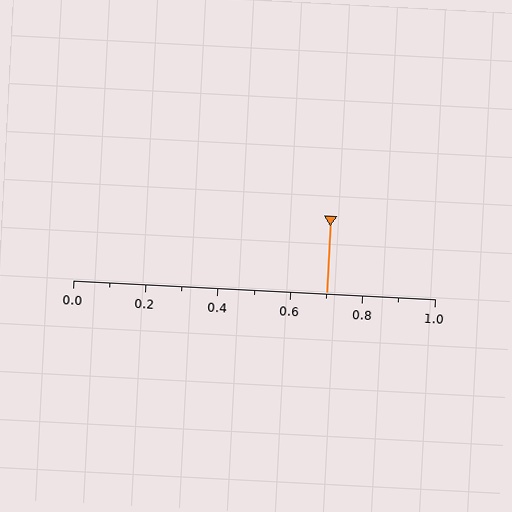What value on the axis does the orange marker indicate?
The marker indicates approximately 0.7.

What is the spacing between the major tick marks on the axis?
The major ticks are spaced 0.2 apart.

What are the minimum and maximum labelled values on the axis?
The axis runs from 0.0 to 1.0.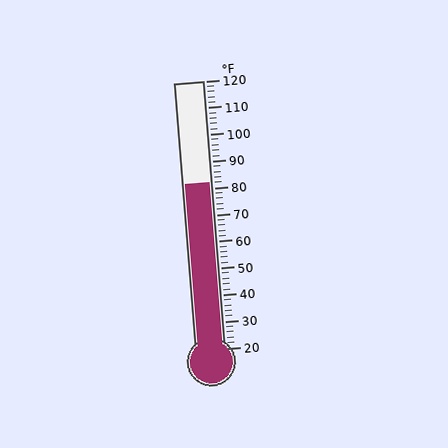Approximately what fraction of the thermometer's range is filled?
The thermometer is filled to approximately 60% of its range.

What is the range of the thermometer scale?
The thermometer scale ranges from 20°F to 120°F.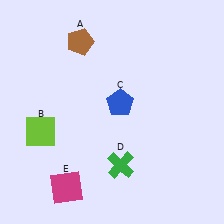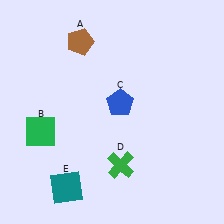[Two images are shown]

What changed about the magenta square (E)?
In Image 1, E is magenta. In Image 2, it changed to teal.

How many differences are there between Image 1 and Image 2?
There are 2 differences between the two images.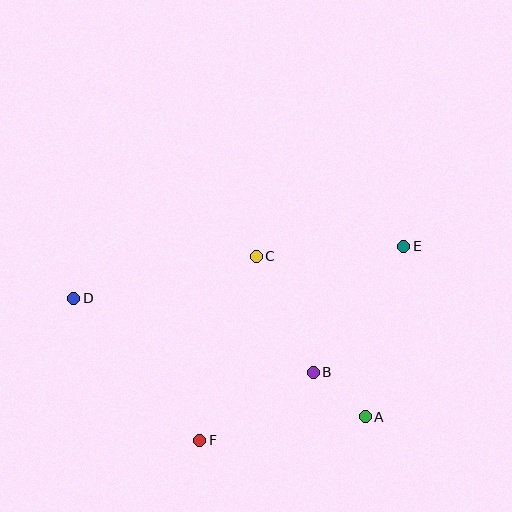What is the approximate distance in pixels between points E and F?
The distance between E and F is approximately 282 pixels.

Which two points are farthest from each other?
Points D and E are farthest from each other.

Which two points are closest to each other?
Points A and B are closest to each other.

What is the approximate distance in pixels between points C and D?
The distance between C and D is approximately 187 pixels.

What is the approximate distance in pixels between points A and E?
The distance between A and E is approximately 175 pixels.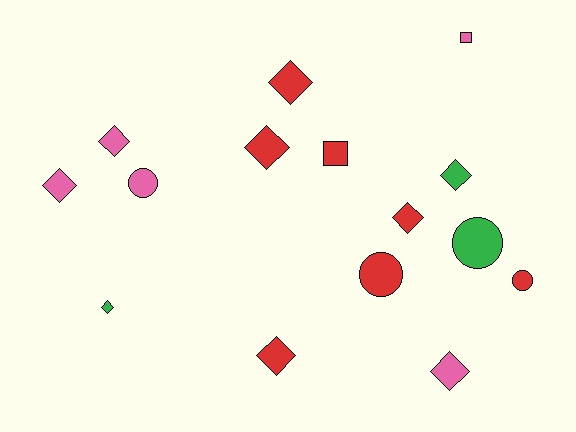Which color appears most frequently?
Red, with 7 objects.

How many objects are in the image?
There are 15 objects.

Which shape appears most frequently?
Diamond, with 9 objects.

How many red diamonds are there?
There are 4 red diamonds.